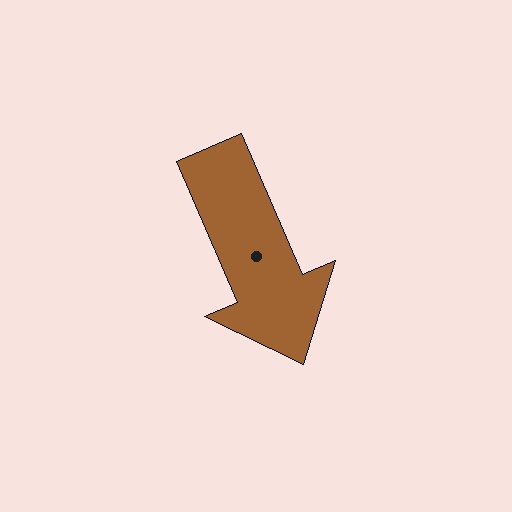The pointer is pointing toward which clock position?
Roughly 5 o'clock.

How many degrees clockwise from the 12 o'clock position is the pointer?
Approximately 157 degrees.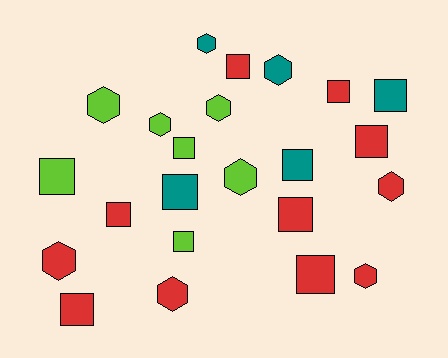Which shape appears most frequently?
Square, with 13 objects.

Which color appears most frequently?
Red, with 11 objects.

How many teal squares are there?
There are 3 teal squares.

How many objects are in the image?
There are 23 objects.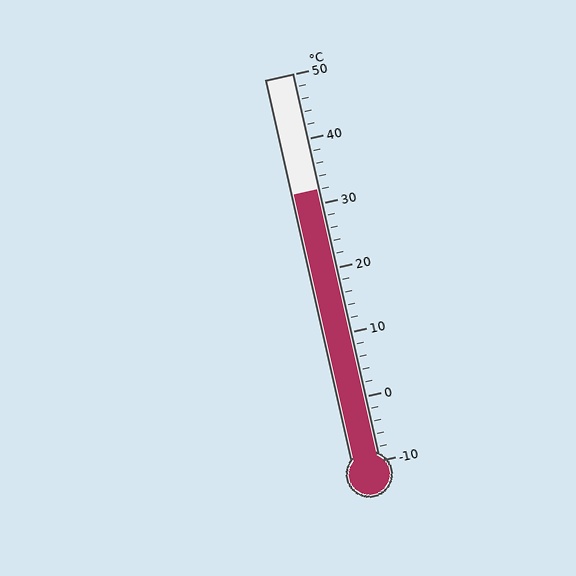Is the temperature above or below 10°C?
The temperature is above 10°C.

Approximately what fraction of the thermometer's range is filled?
The thermometer is filled to approximately 70% of its range.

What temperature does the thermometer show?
The thermometer shows approximately 32°C.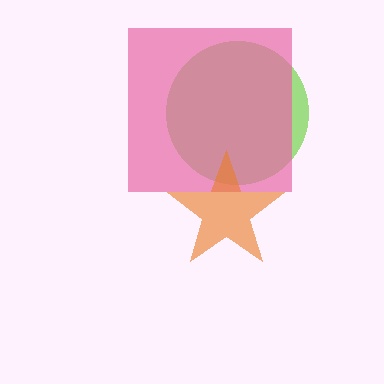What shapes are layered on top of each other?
The layered shapes are: a lime circle, a pink square, an orange star.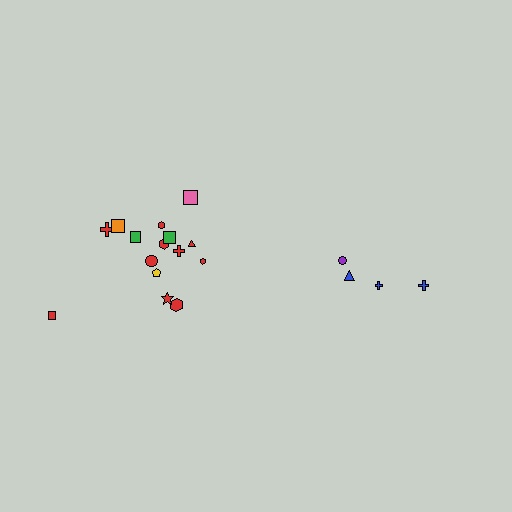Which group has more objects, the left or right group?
The left group.